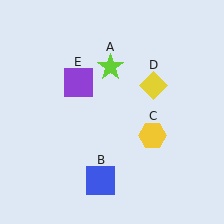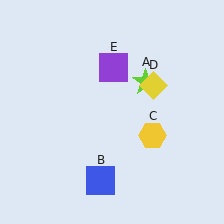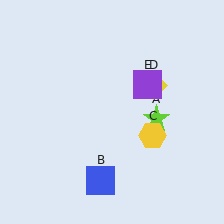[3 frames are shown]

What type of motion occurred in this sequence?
The lime star (object A), purple square (object E) rotated clockwise around the center of the scene.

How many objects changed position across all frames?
2 objects changed position: lime star (object A), purple square (object E).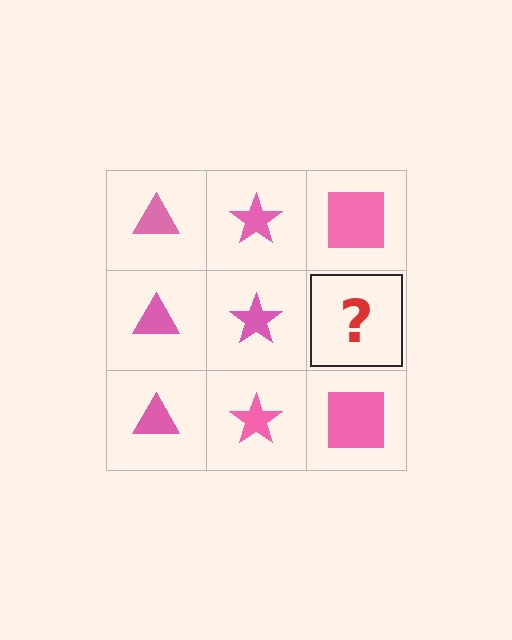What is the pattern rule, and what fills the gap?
The rule is that each column has a consistent shape. The gap should be filled with a pink square.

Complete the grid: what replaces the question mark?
The question mark should be replaced with a pink square.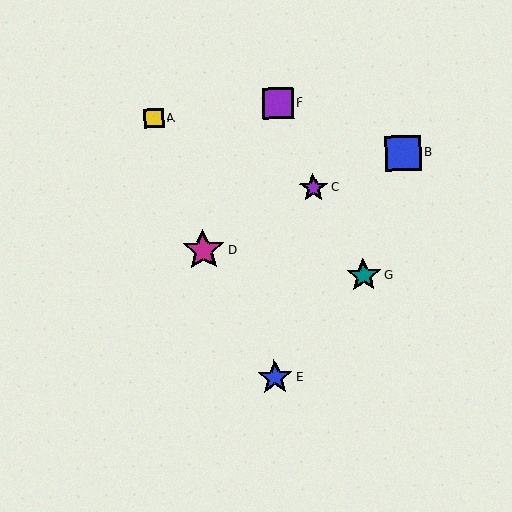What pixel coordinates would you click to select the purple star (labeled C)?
Click at (313, 188) to select the purple star C.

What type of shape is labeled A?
Shape A is a yellow square.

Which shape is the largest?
The magenta star (labeled D) is the largest.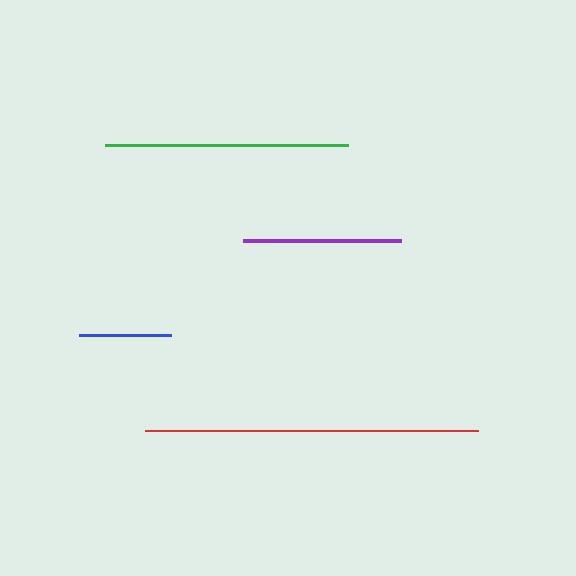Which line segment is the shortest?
The blue line is the shortest at approximately 92 pixels.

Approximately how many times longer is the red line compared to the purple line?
The red line is approximately 2.1 times the length of the purple line.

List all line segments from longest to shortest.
From longest to shortest: red, green, purple, blue.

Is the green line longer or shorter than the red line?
The red line is longer than the green line.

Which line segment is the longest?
The red line is the longest at approximately 333 pixels.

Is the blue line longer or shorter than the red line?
The red line is longer than the blue line.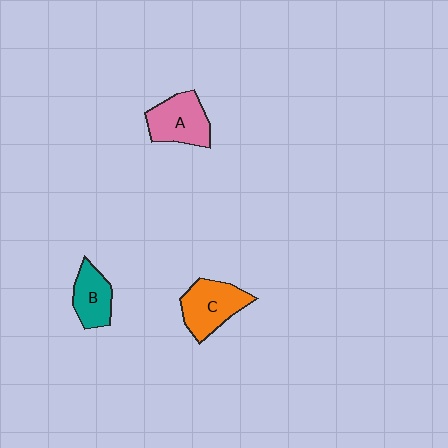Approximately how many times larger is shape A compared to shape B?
Approximately 1.3 times.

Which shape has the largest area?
Shape C (orange).